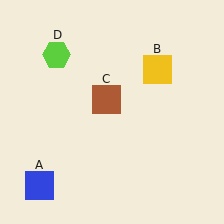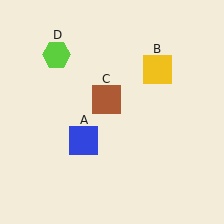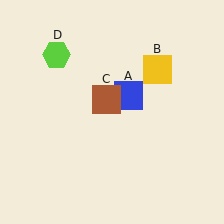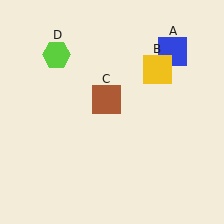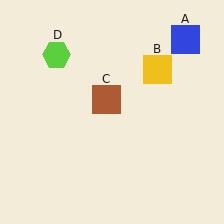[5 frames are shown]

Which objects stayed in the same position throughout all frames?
Yellow square (object B) and brown square (object C) and lime hexagon (object D) remained stationary.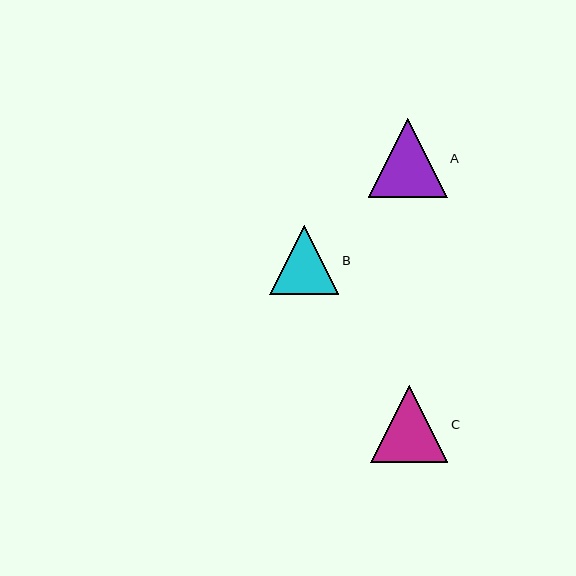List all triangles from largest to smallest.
From largest to smallest: A, C, B.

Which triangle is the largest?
Triangle A is the largest with a size of approximately 79 pixels.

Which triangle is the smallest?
Triangle B is the smallest with a size of approximately 69 pixels.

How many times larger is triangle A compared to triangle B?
Triangle A is approximately 1.1 times the size of triangle B.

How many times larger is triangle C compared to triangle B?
Triangle C is approximately 1.1 times the size of triangle B.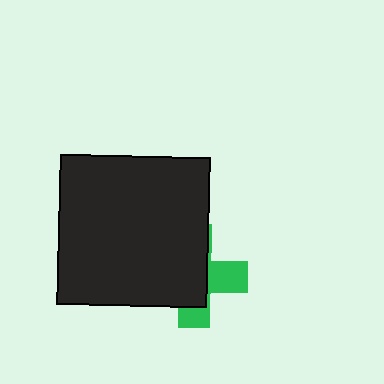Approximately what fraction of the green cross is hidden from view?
Roughly 62% of the green cross is hidden behind the black square.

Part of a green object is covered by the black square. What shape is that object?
It is a cross.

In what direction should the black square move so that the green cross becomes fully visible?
The black square should move left. That is the shortest direction to clear the overlap and leave the green cross fully visible.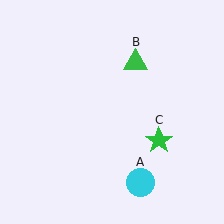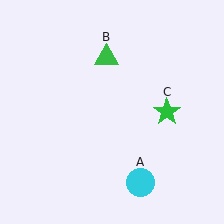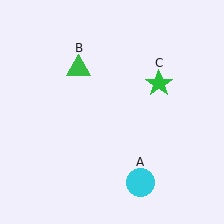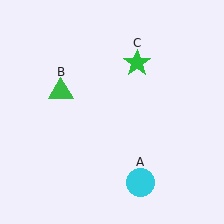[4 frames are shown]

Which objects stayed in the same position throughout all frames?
Cyan circle (object A) remained stationary.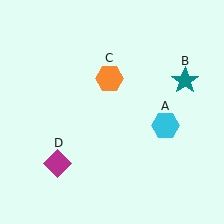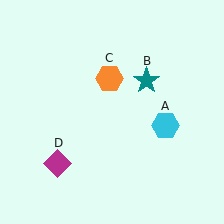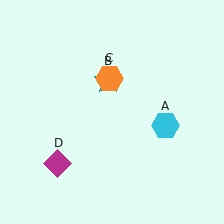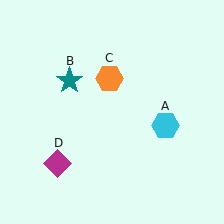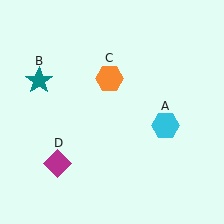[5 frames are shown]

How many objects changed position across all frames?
1 object changed position: teal star (object B).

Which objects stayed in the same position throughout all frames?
Cyan hexagon (object A) and orange hexagon (object C) and magenta diamond (object D) remained stationary.